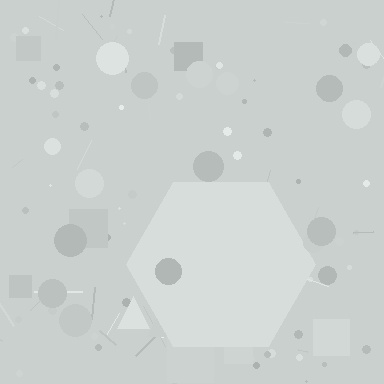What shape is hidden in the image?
A hexagon is hidden in the image.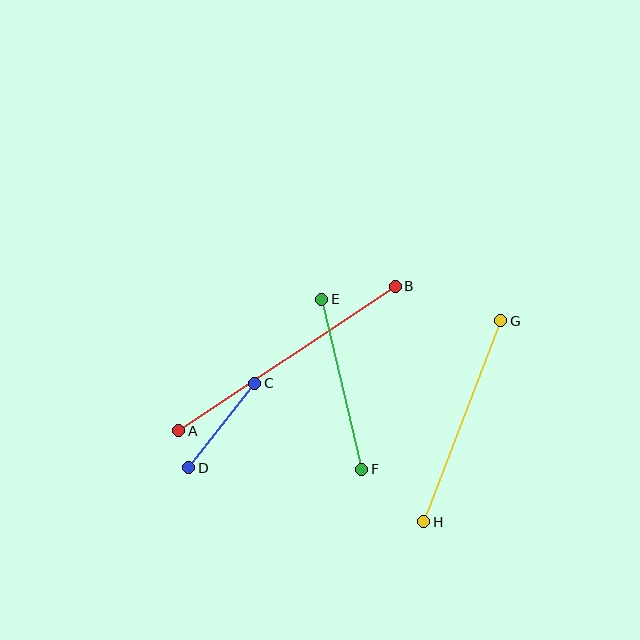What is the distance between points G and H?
The distance is approximately 215 pixels.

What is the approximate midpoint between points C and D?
The midpoint is at approximately (222, 426) pixels.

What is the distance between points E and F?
The distance is approximately 175 pixels.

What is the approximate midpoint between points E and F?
The midpoint is at approximately (342, 384) pixels.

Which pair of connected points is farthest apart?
Points A and B are farthest apart.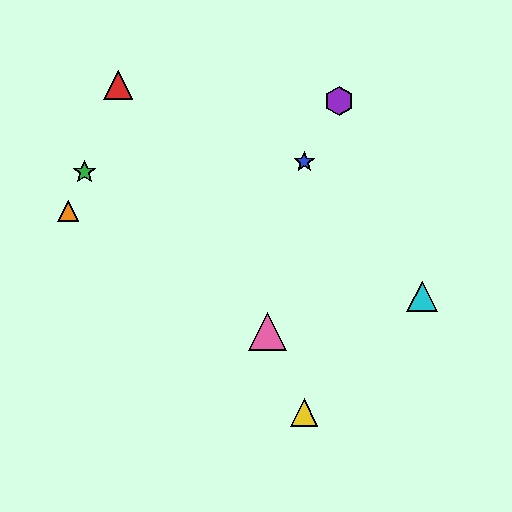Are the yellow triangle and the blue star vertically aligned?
Yes, both are at x≈304.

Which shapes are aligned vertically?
The blue star, the yellow triangle are aligned vertically.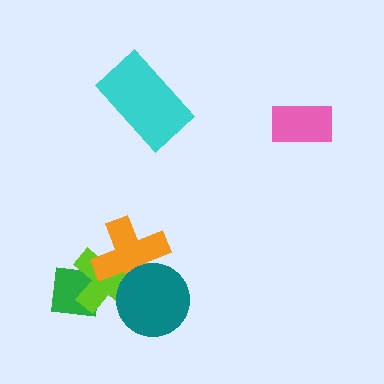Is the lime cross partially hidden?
Yes, it is partially covered by another shape.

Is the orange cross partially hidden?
Yes, it is partially covered by another shape.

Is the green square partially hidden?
Yes, it is partially covered by another shape.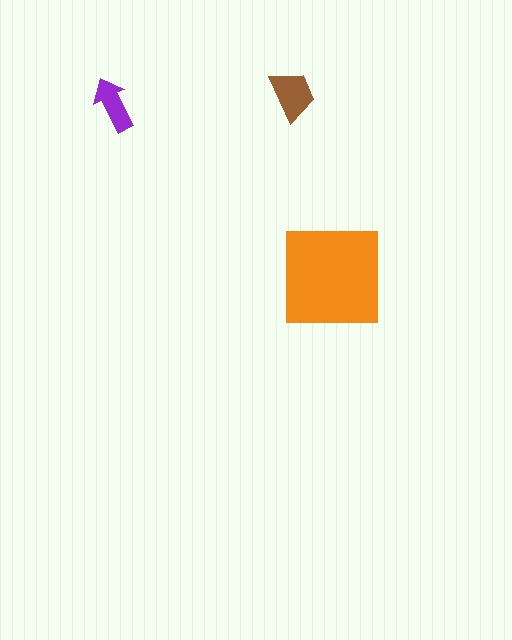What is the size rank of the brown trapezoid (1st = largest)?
2nd.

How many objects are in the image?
There are 3 objects in the image.